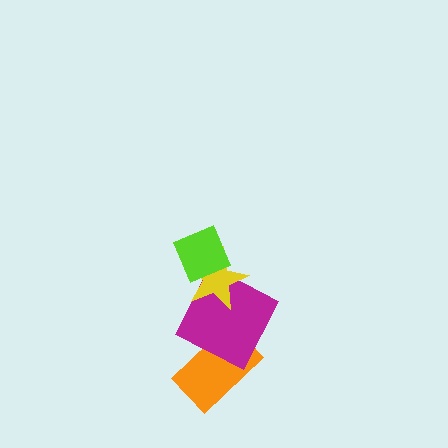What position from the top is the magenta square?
The magenta square is 3rd from the top.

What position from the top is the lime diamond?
The lime diamond is 1st from the top.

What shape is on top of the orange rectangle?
The magenta square is on top of the orange rectangle.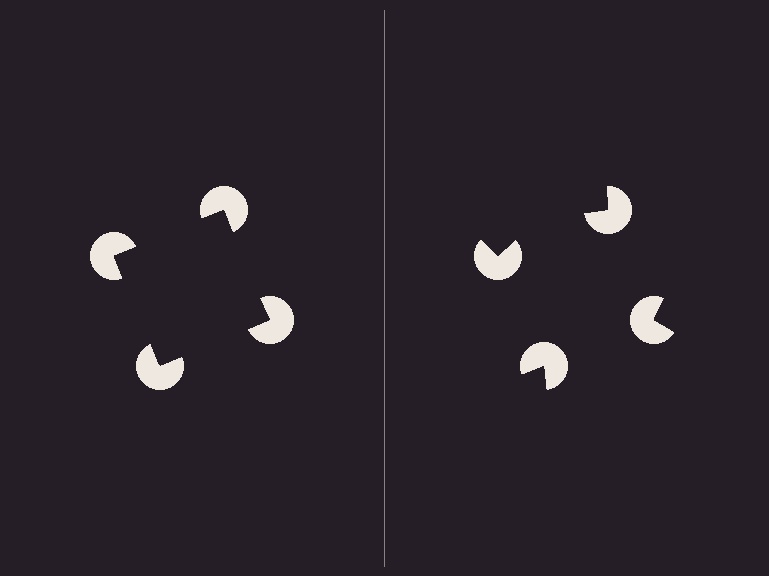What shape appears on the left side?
An illusory square.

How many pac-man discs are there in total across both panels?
8 — 4 on each side.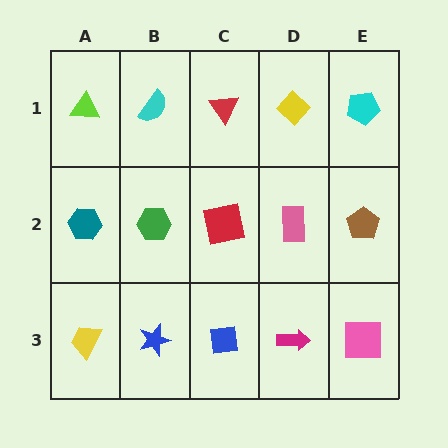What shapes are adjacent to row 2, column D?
A yellow diamond (row 1, column D), a magenta arrow (row 3, column D), a red square (row 2, column C), a brown pentagon (row 2, column E).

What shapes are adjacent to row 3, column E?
A brown pentagon (row 2, column E), a magenta arrow (row 3, column D).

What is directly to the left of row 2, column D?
A red square.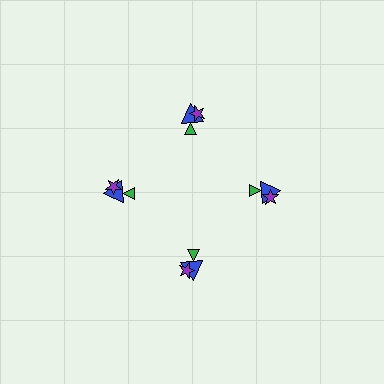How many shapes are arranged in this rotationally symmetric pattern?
There are 12 shapes, arranged in 4 groups of 3.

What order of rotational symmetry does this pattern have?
This pattern has 4-fold rotational symmetry.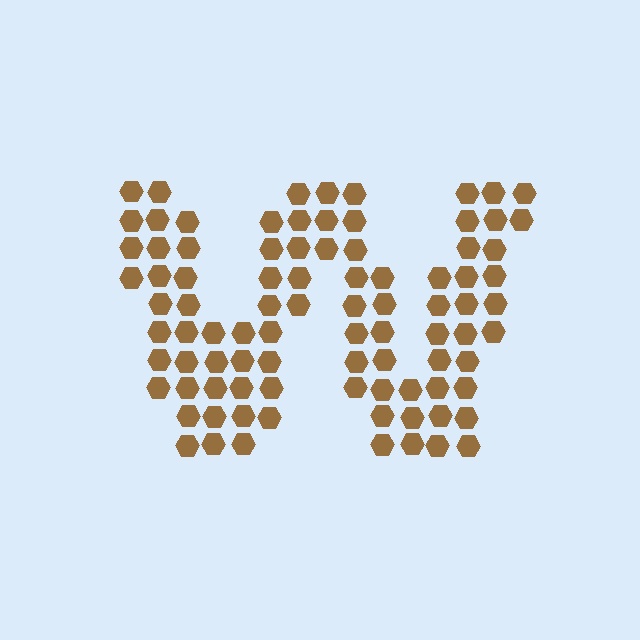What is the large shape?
The large shape is the letter W.